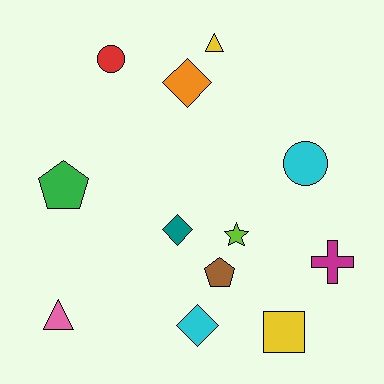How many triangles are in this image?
There are 2 triangles.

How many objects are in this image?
There are 12 objects.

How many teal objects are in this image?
There is 1 teal object.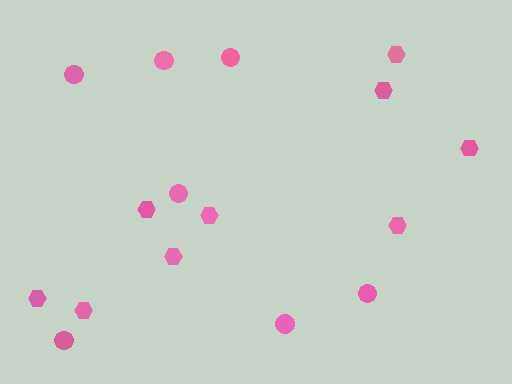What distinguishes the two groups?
There are 2 groups: one group of circles (7) and one group of hexagons (9).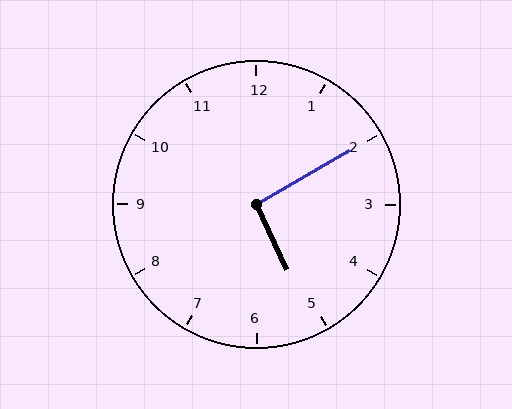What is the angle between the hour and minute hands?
Approximately 95 degrees.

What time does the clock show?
5:10.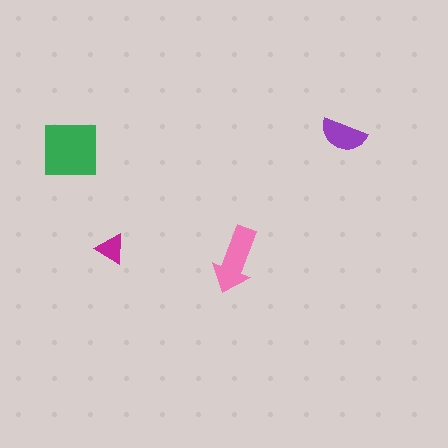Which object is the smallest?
The magenta triangle.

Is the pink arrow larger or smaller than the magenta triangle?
Larger.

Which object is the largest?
The green square.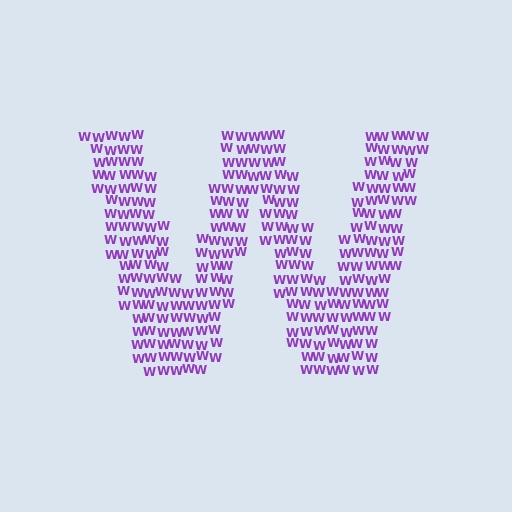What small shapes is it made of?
It is made of small letter W's.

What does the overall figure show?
The overall figure shows the letter W.